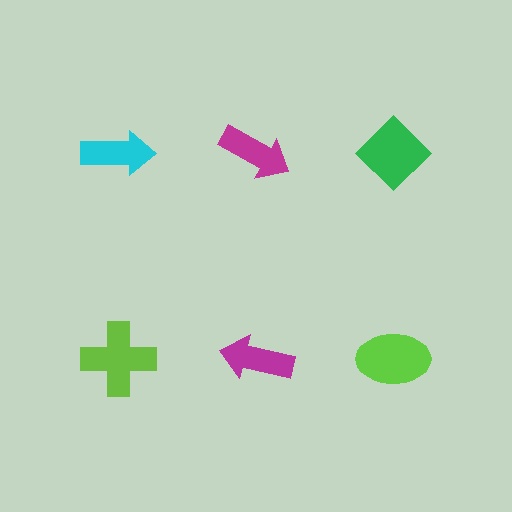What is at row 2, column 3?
A lime ellipse.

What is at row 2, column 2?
A magenta arrow.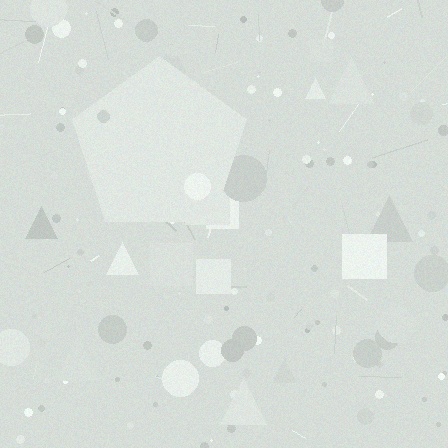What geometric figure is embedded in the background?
A pentagon is embedded in the background.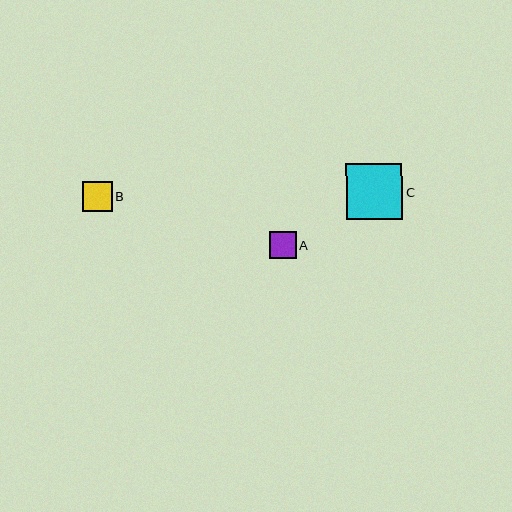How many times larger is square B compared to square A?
Square B is approximately 1.1 times the size of square A.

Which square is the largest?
Square C is the largest with a size of approximately 57 pixels.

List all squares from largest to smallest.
From largest to smallest: C, B, A.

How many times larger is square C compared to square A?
Square C is approximately 2.1 times the size of square A.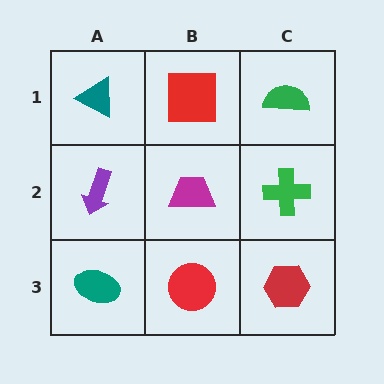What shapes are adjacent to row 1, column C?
A green cross (row 2, column C), a red square (row 1, column B).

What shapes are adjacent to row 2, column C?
A green semicircle (row 1, column C), a red hexagon (row 3, column C), a magenta trapezoid (row 2, column B).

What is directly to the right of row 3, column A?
A red circle.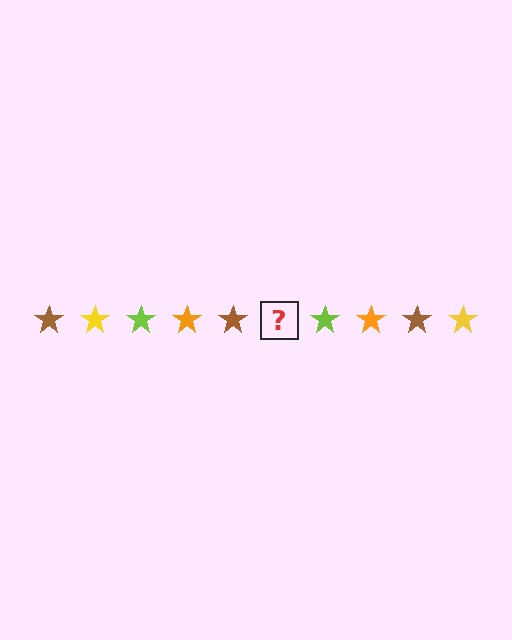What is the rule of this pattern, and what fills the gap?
The rule is that the pattern cycles through brown, yellow, lime, orange stars. The gap should be filled with a yellow star.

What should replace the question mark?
The question mark should be replaced with a yellow star.